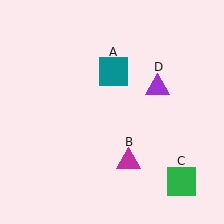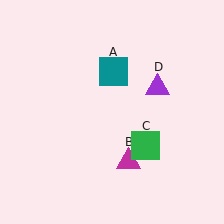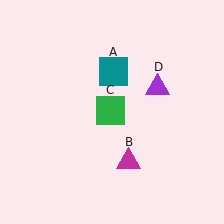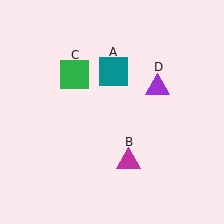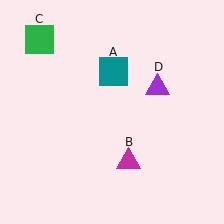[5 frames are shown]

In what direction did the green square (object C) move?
The green square (object C) moved up and to the left.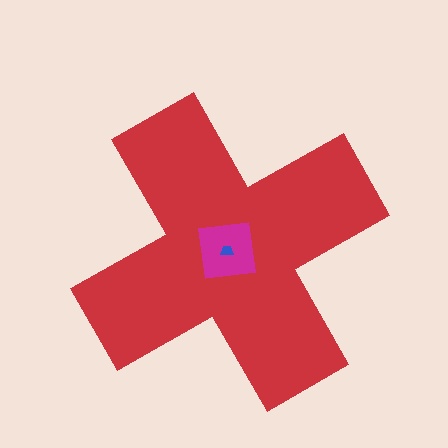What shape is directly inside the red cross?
The magenta square.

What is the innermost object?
The blue trapezoid.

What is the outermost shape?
The red cross.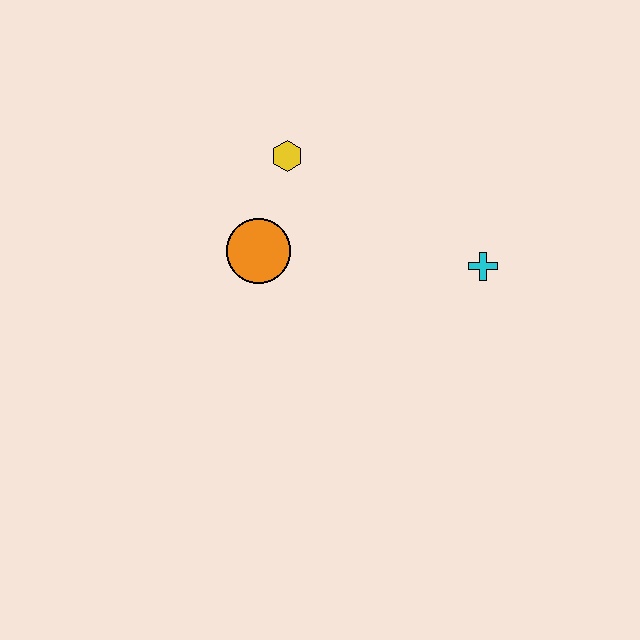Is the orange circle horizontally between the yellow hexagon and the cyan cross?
No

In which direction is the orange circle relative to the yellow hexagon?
The orange circle is below the yellow hexagon.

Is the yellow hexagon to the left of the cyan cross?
Yes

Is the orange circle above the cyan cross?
Yes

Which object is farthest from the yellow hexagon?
The cyan cross is farthest from the yellow hexagon.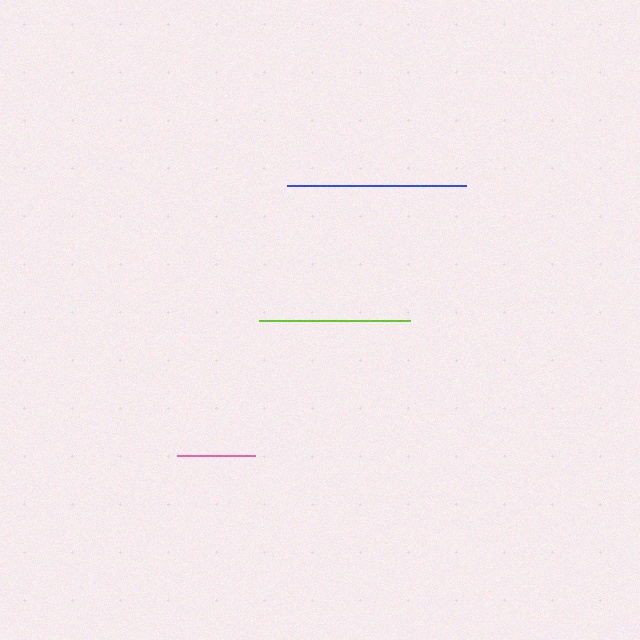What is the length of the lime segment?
The lime segment is approximately 152 pixels long.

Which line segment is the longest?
The blue line is the longest at approximately 178 pixels.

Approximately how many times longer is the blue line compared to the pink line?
The blue line is approximately 2.3 times the length of the pink line.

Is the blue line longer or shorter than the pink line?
The blue line is longer than the pink line.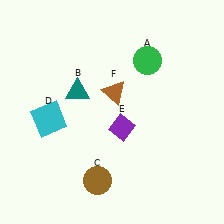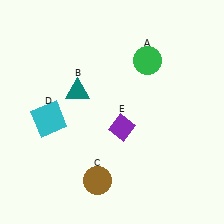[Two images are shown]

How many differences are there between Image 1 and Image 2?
There is 1 difference between the two images.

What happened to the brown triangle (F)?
The brown triangle (F) was removed in Image 2. It was in the top-right area of Image 1.